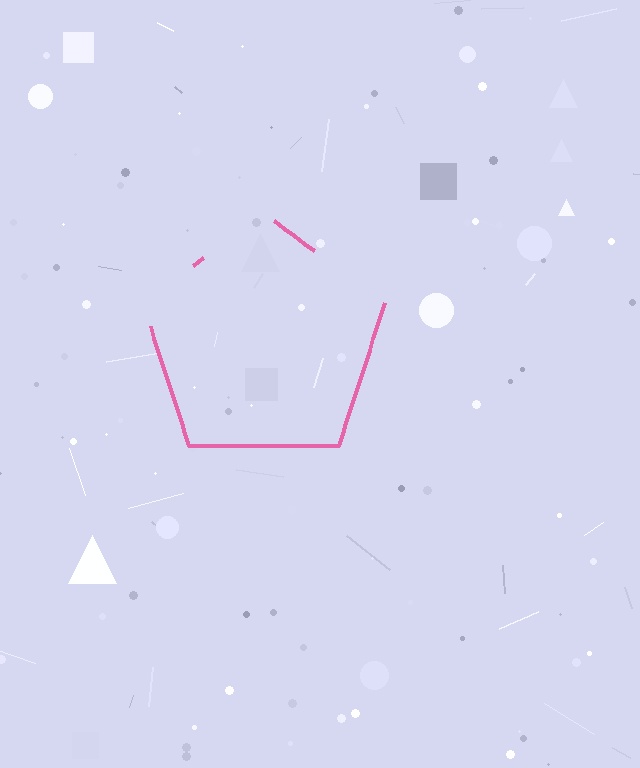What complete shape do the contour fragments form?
The contour fragments form a pentagon.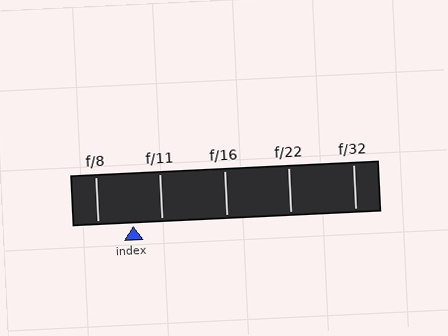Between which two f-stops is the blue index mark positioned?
The index mark is between f/8 and f/11.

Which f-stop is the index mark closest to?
The index mark is closest to f/11.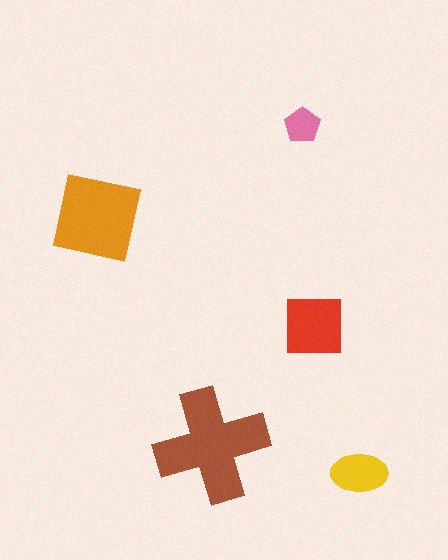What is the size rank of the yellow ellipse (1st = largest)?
4th.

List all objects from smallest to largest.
The pink pentagon, the yellow ellipse, the red square, the orange square, the brown cross.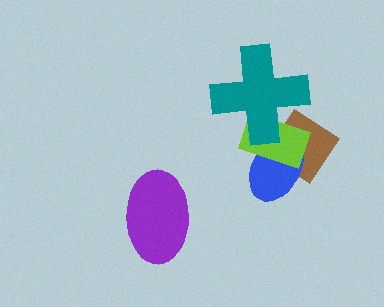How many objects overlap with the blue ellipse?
3 objects overlap with the blue ellipse.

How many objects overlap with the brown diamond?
3 objects overlap with the brown diamond.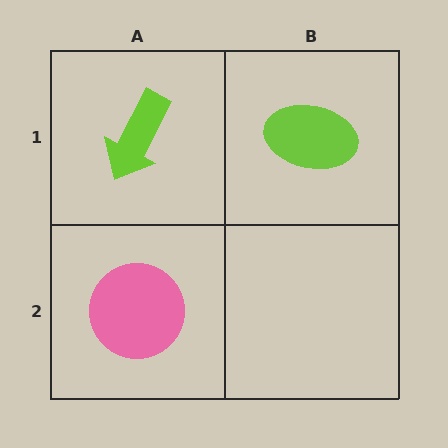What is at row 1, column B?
A lime ellipse.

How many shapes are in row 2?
1 shape.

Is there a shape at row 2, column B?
No, that cell is empty.